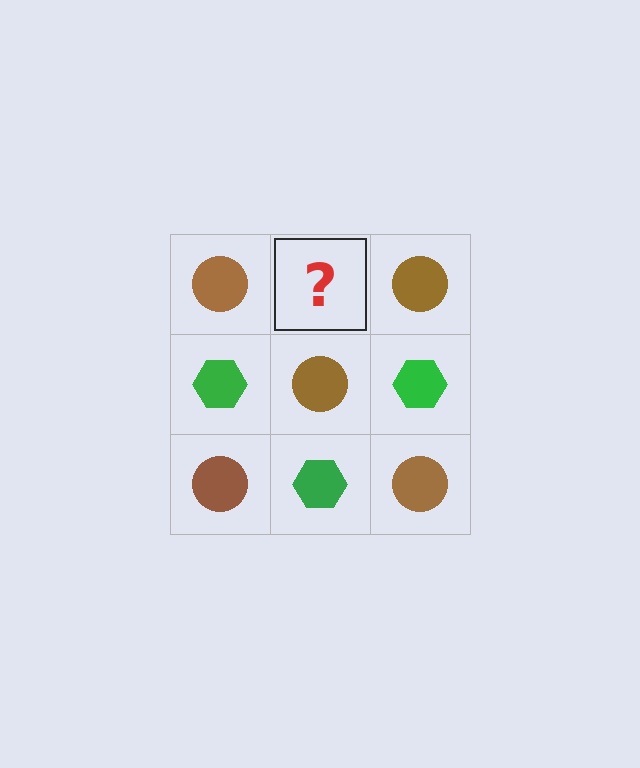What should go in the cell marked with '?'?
The missing cell should contain a green hexagon.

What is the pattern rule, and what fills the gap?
The rule is that it alternates brown circle and green hexagon in a checkerboard pattern. The gap should be filled with a green hexagon.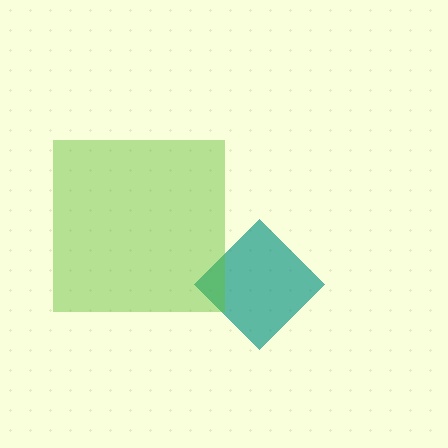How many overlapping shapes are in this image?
There are 2 overlapping shapes in the image.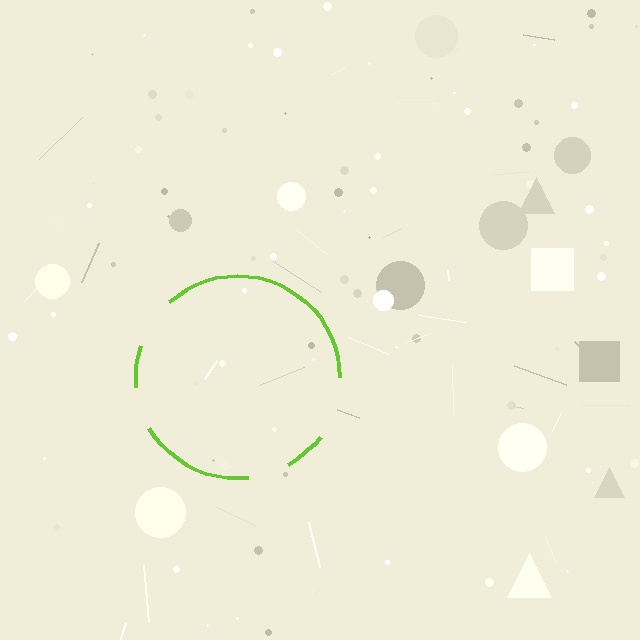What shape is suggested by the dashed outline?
The dashed outline suggests a circle.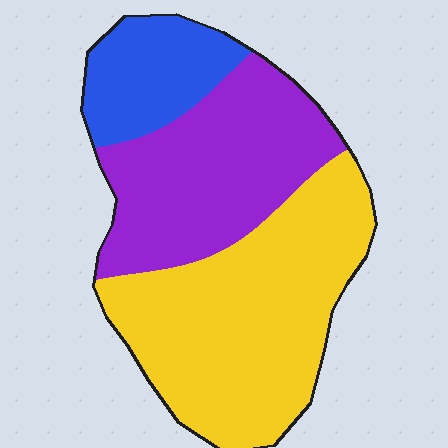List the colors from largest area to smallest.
From largest to smallest: yellow, purple, blue.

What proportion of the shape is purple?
Purple covers around 35% of the shape.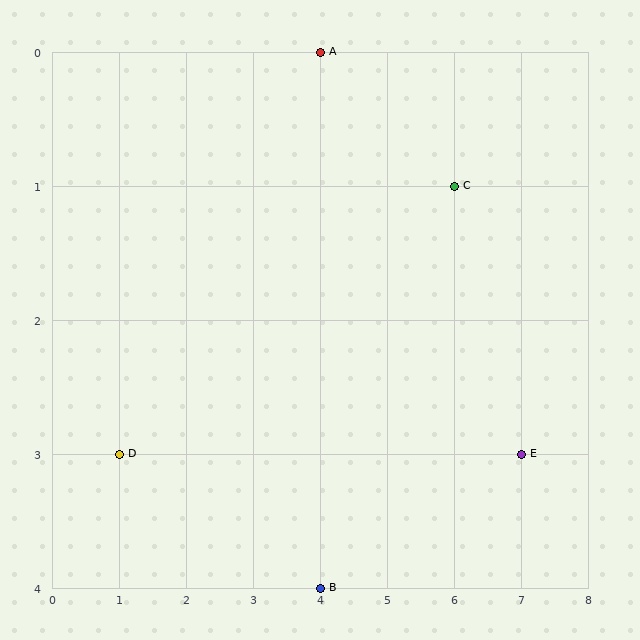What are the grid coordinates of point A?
Point A is at grid coordinates (4, 0).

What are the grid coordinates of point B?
Point B is at grid coordinates (4, 4).